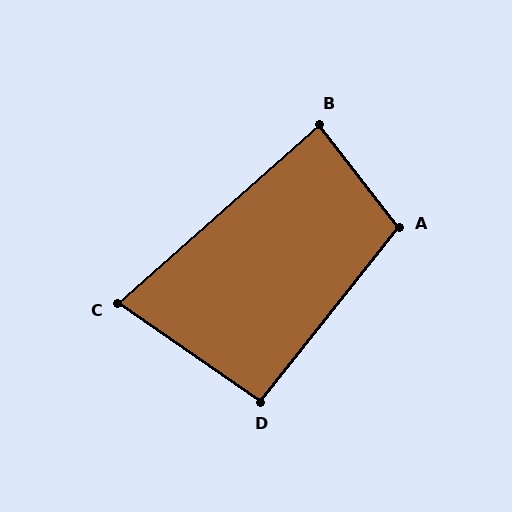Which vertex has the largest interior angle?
A, at approximately 104 degrees.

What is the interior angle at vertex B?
Approximately 86 degrees (approximately right).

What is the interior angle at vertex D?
Approximately 94 degrees (approximately right).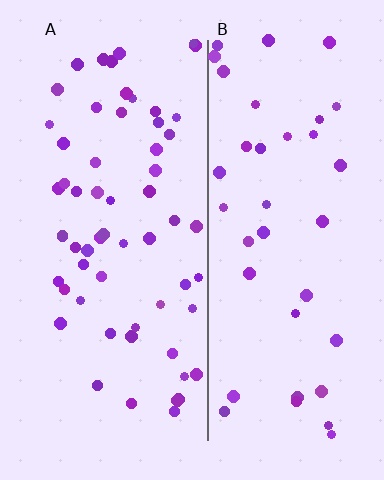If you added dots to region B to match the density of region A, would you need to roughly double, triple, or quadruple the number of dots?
Approximately double.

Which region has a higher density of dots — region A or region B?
A (the left).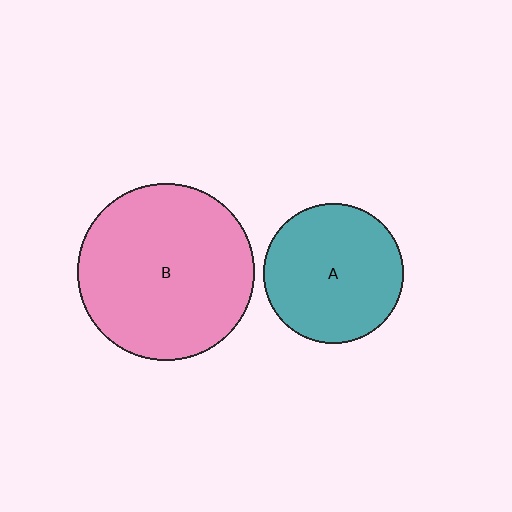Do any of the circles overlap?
No, none of the circles overlap.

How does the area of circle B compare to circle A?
Approximately 1.6 times.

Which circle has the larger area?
Circle B (pink).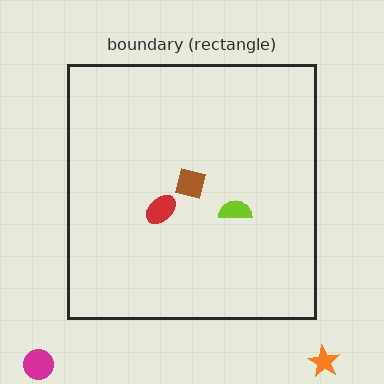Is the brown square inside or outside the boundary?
Inside.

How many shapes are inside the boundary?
3 inside, 2 outside.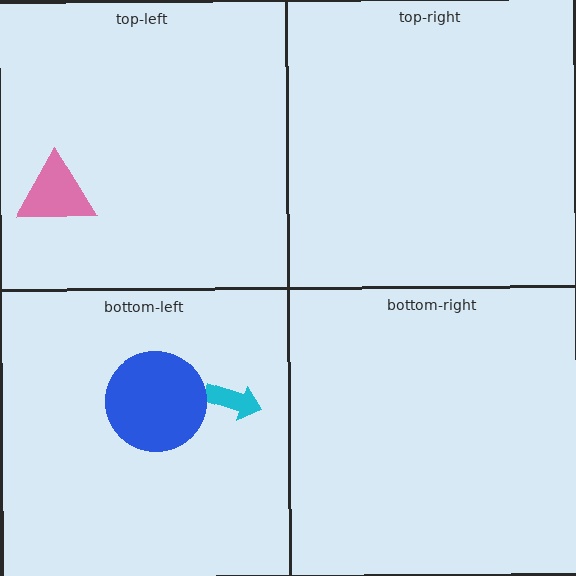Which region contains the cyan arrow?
The bottom-left region.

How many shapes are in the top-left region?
1.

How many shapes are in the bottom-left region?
2.